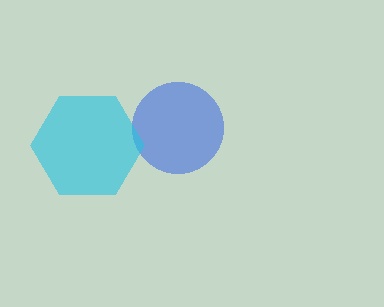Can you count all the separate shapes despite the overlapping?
Yes, there are 2 separate shapes.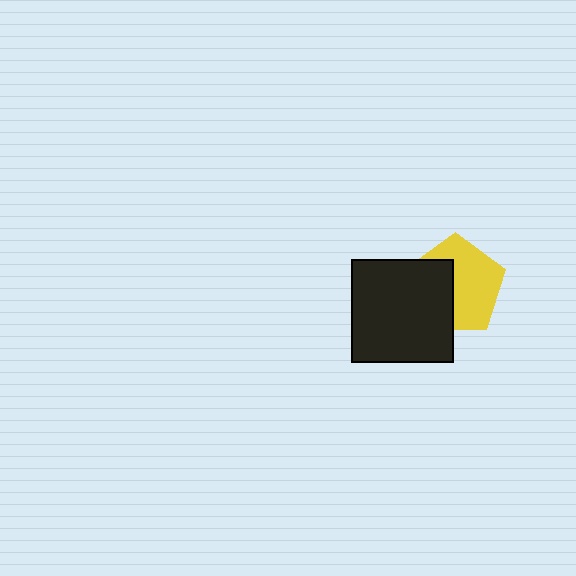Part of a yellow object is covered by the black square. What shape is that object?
It is a pentagon.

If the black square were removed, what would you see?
You would see the complete yellow pentagon.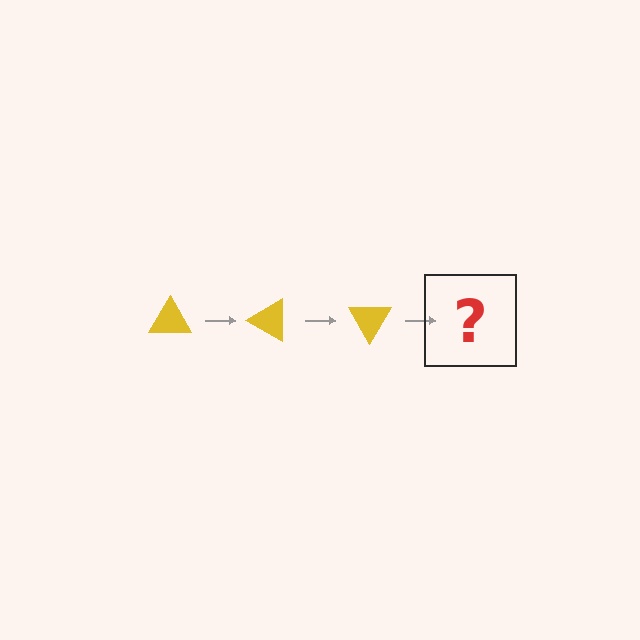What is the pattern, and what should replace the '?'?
The pattern is that the triangle rotates 30 degrees each step. The '?' should be a yellow triangle rotated 90 degrees.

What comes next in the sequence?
The next element should be a yellow triangle rotated 90 degrees.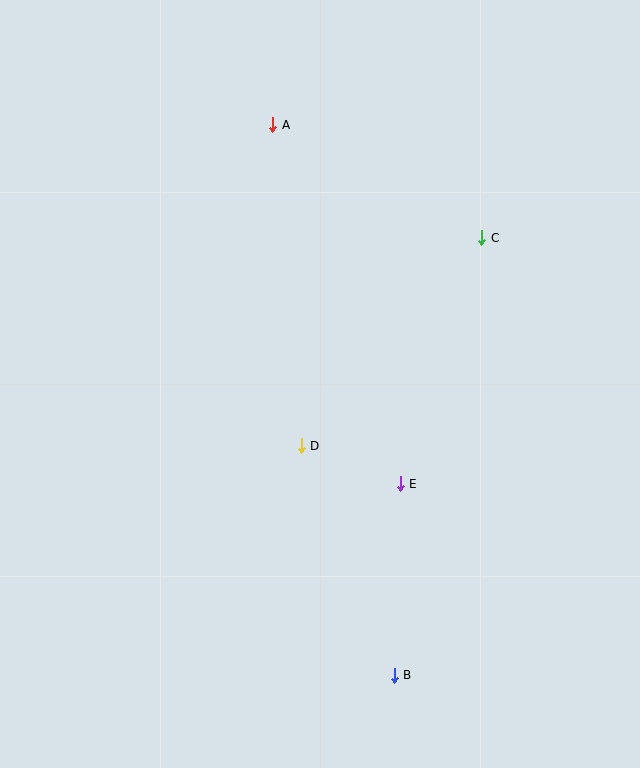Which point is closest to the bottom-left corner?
Point B is closest to the bottom-left corner.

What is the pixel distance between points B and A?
The distance between B and A is 564 pixels.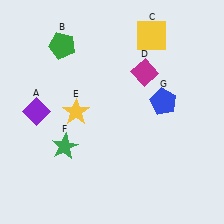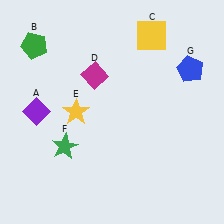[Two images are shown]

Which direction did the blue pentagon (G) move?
The blue pentagon (G) moved up.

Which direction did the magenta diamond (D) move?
The magenta diamond (D) moved left.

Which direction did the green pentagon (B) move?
The green pentagon (B) moved left.